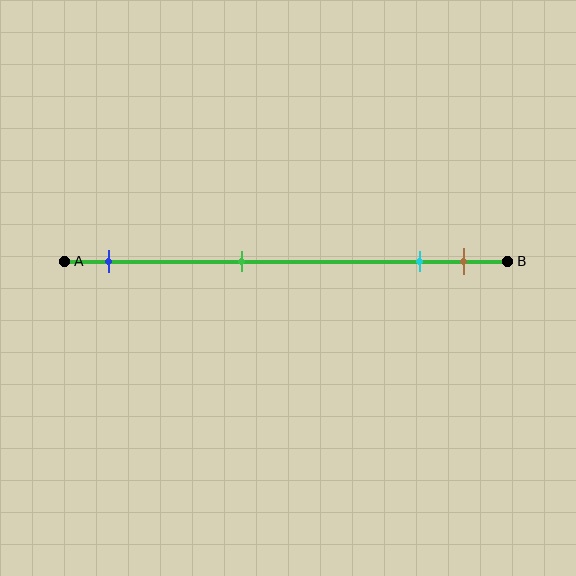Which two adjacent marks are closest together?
The cyan and brown marks are the closest adjacent pair.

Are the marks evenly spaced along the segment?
No, the marks are not evenly spaced.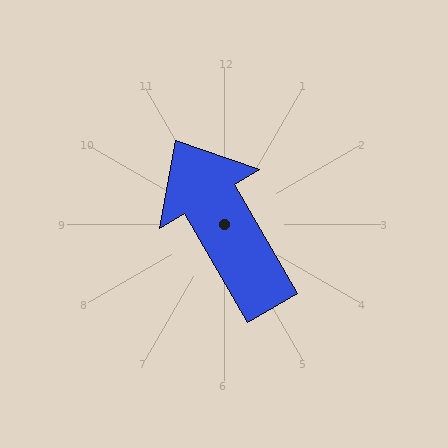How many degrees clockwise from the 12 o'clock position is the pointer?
Approximately 330 degrees.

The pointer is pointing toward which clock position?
Roughly 11 o'clock.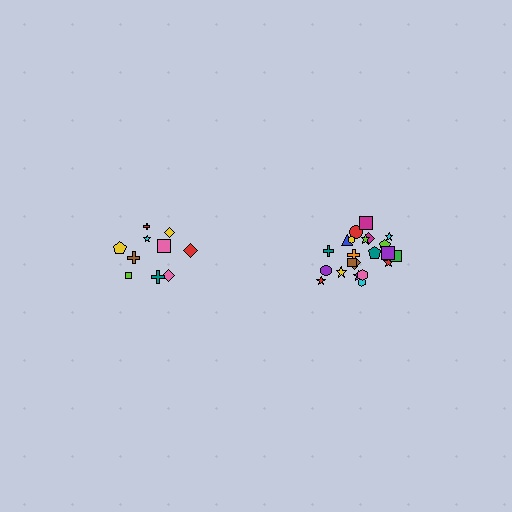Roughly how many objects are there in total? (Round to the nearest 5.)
Roughly 30 objects in total.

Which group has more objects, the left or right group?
The right group.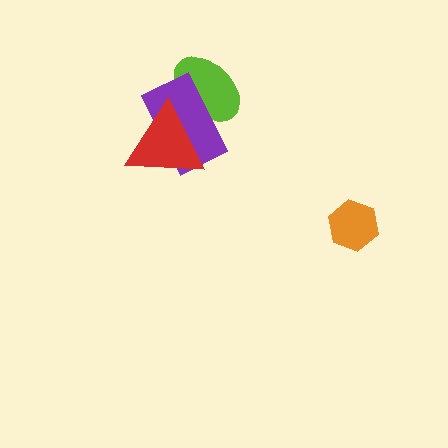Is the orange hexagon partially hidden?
No, no other shape covers it.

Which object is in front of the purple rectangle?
The red triangle is in front of the purple rectangle.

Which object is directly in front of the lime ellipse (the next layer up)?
The purple rectangle is directly in front of the lime ellipse.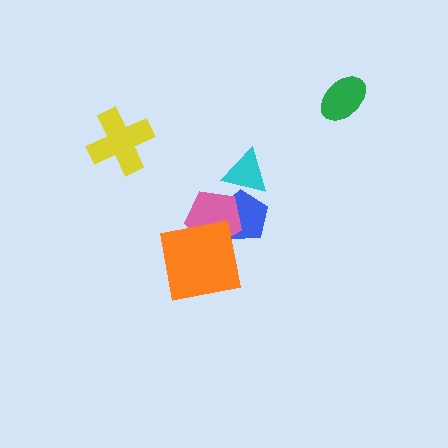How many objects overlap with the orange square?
1 object overlaps with the orange square.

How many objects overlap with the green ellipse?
0 objects overlap with the green ellipse.